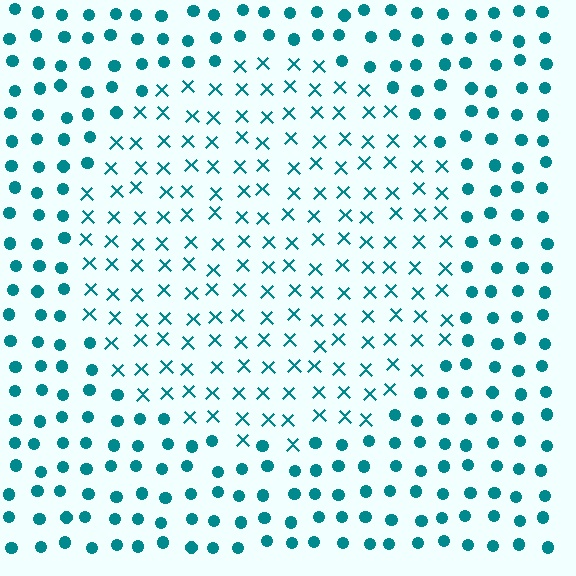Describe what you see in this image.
The image is filled with small teal elements arranged in a uniform grid. A circle-shaped region contains X marks, while the surrounding area contains circles. The boundary is defined purely by the change in element shape.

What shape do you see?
I see a circle.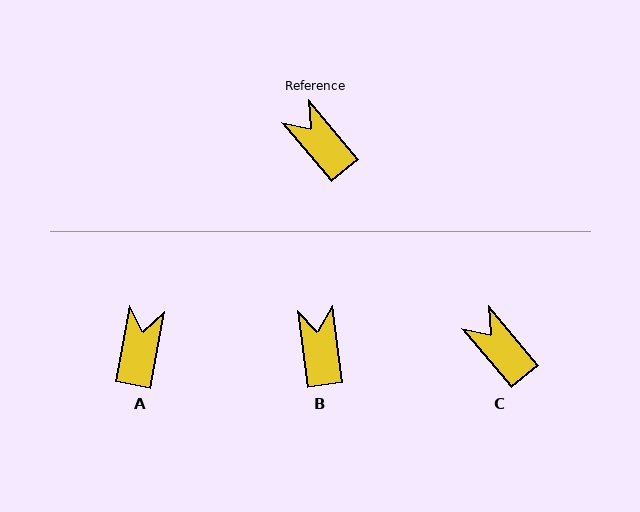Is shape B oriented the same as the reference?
No, it is off by about 32 degrees.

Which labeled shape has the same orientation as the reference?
C.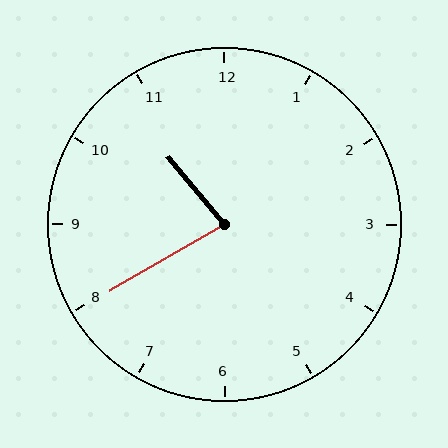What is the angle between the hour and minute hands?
Approximately 80 degrees.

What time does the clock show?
10:40.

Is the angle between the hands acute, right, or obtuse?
It is acute.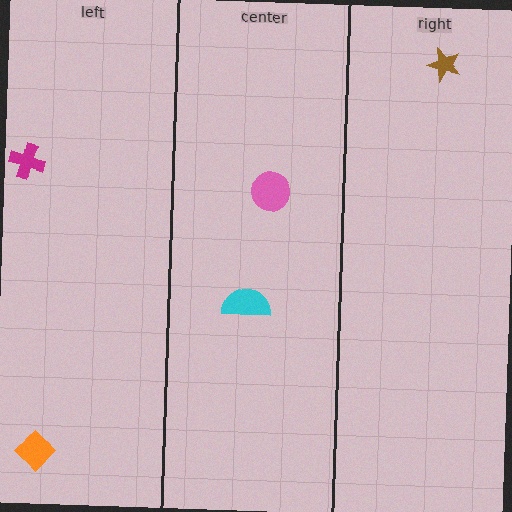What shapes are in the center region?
The cyan semicircle, the pink circle.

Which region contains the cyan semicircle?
The center region.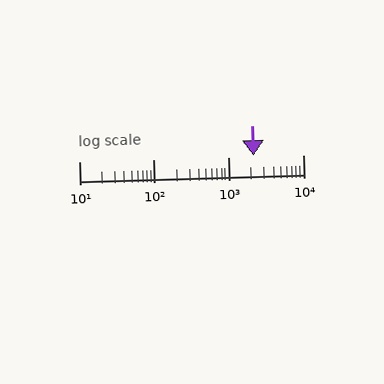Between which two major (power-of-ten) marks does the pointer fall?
The pointer is between 1000 and 10000.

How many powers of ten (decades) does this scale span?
The scale spans 3 decades, from 10 to 10000.